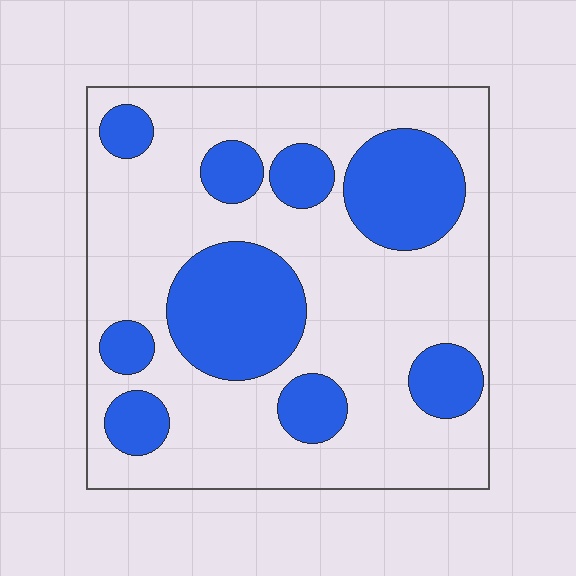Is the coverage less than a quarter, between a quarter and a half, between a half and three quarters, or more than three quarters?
Between a quarter and a half.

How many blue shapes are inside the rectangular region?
9.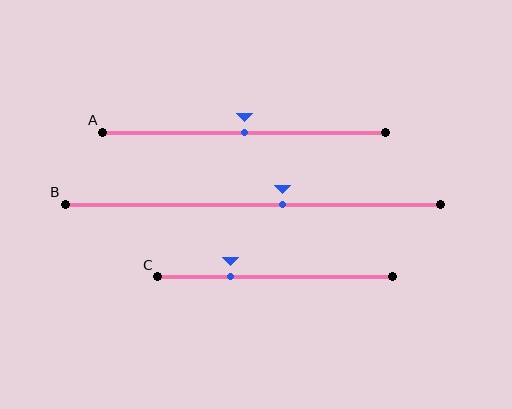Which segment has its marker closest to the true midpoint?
Segment A has its marker closest to the true midpoint.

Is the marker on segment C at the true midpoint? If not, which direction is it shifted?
No, the marker on segment C is shifted to the left by about 19% of the segment length.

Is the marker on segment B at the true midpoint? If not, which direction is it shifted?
No, the marker on segment B is shifted to the right by about 8% of the segment length.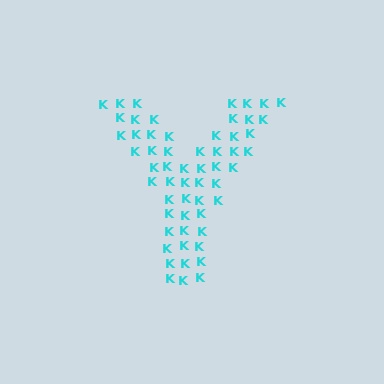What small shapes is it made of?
It is made of small letter K's.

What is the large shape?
The large shape is the letter Y.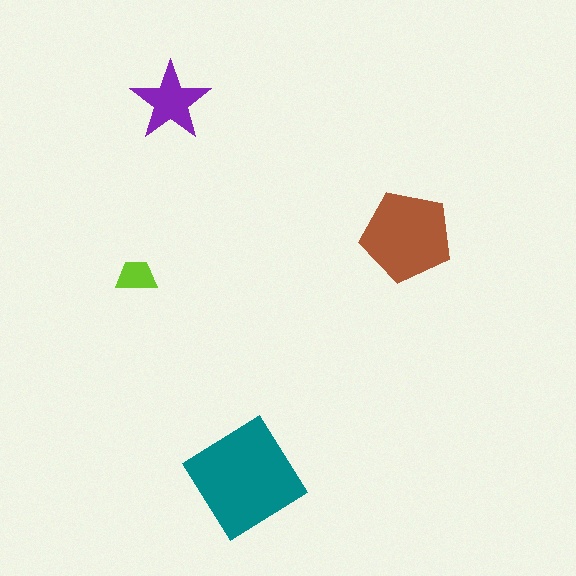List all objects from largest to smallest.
The teal diamond, the brown pentagon, the purple star, the lime trapezoid.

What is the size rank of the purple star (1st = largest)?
3rd.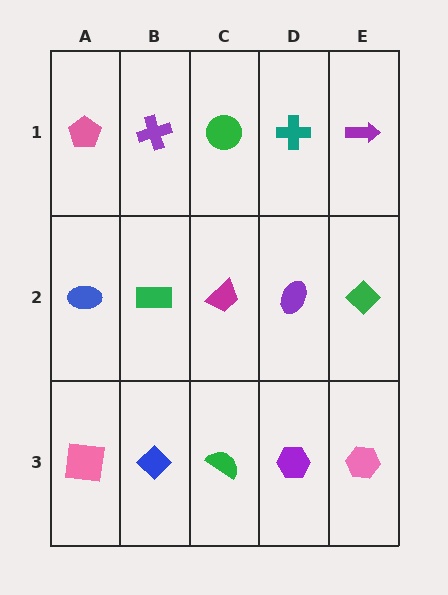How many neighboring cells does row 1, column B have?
3.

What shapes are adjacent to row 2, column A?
A pink pentagon (row 1, column A), a pink square (row 3, column A), a green rectangle (row 2, column B).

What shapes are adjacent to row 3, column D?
A purple ellipse (row 2, column D), a green semicircle (row 3, column C), a pink hexagon (row 3, column E).